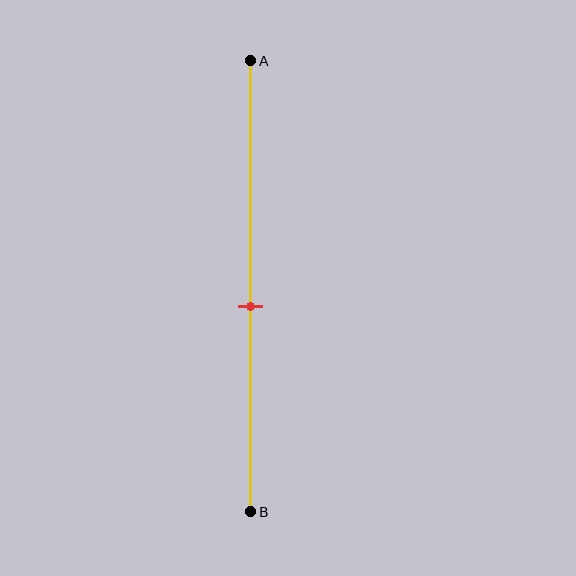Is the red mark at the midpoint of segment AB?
No, the mark is at about 55% from A, not at the 50% midpoint.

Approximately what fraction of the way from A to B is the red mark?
The red mark is approximately 55% of the way from A to B.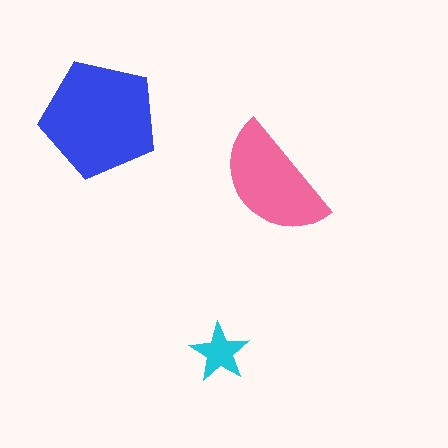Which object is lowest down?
The cyan star is bottommost.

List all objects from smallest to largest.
The cyan star, the pink semicircle, the blue pentagon.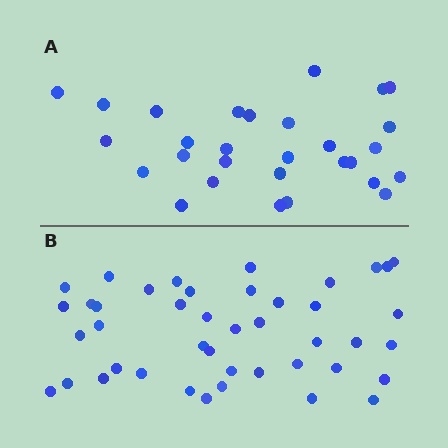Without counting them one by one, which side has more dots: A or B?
Region B (the bottom region) has more dots.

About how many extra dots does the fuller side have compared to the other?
Region B has approximately 15 more dots than region A.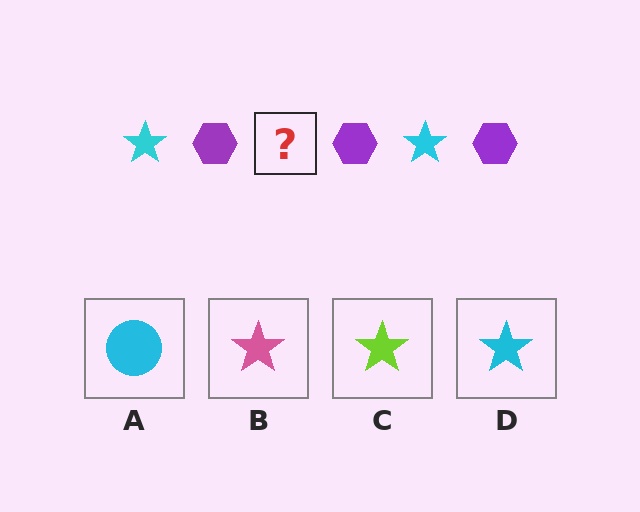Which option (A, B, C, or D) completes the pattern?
D.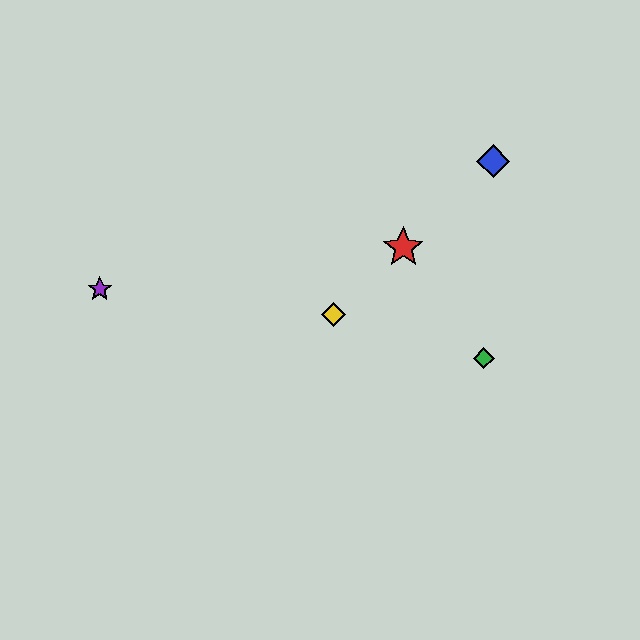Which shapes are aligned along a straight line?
The red star, the blue diamond, the yellow diamond are aligned along a straight line.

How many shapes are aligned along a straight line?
3 shapes (the red star, the blue diamond, the yellow diamond) are aligned along a straight line.